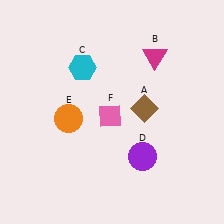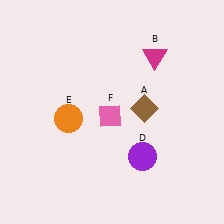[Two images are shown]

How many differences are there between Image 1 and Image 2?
There is 1 difference between the two images.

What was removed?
The cyan hexagon (C) was removed in Image 2.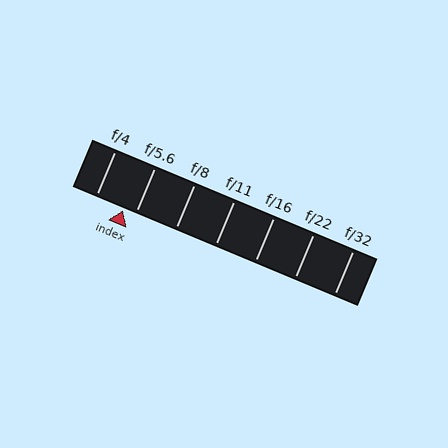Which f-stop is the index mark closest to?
The index mark is closest to f/5.6.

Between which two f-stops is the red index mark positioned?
The index mark is between f/4 and f/5.6.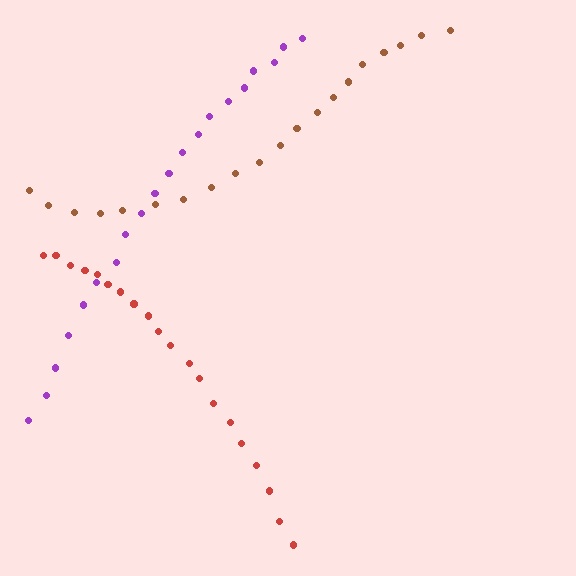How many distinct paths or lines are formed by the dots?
There are 3 distinct paths.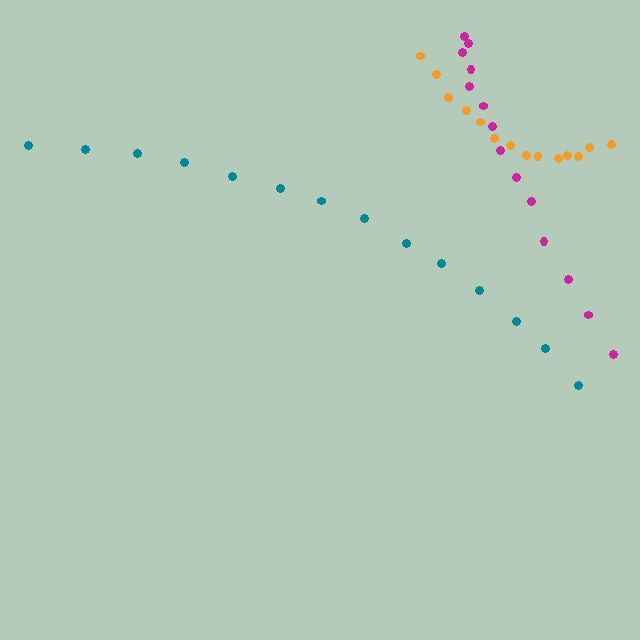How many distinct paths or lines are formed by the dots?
There are 3 distinct paths.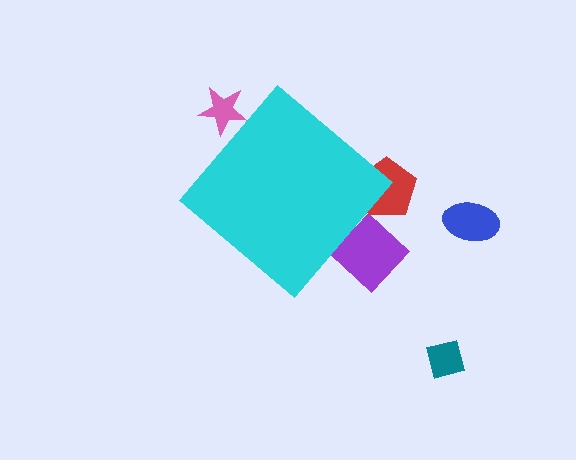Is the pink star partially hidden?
Yes, the pink star is partially hidden behind the cyan diamond.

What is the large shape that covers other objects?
A cyan diamond.